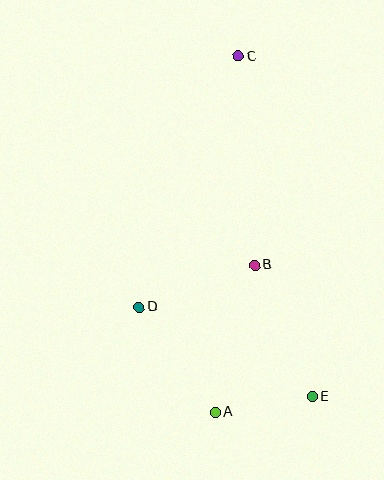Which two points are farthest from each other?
Points A and C are farthest from each other.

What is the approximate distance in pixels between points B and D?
The distance between B and D is approximately 123 pixels.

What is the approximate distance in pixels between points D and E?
The distance between D and E is approximately 195 pixels.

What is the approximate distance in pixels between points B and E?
The distance between B and E is approximately 144 pixels.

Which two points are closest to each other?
Points A and E are closest to each other.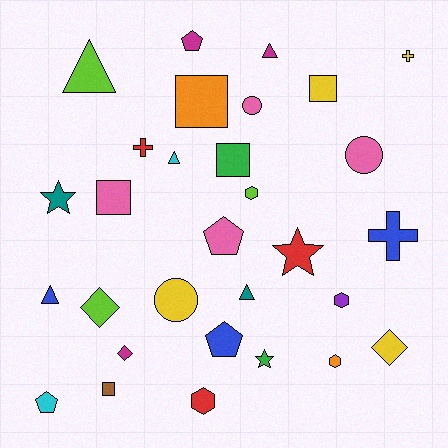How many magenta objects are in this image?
There are 3 magenta objects.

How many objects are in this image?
There are 30 objects.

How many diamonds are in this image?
There are 3 diamonds.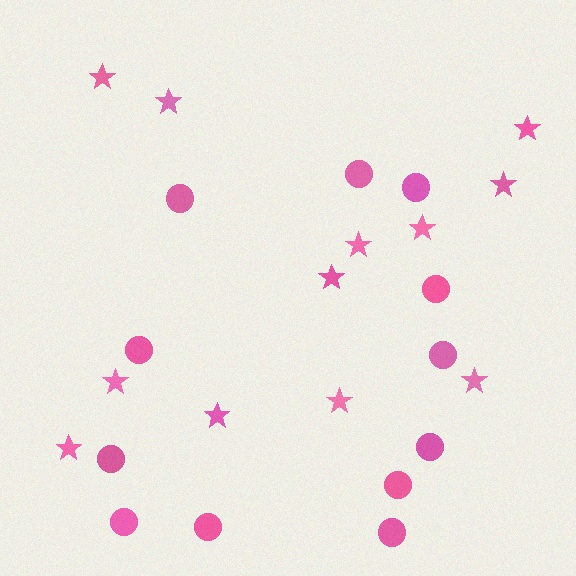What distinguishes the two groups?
There are 2 groups: one group of stars (12) and one group of circles (12).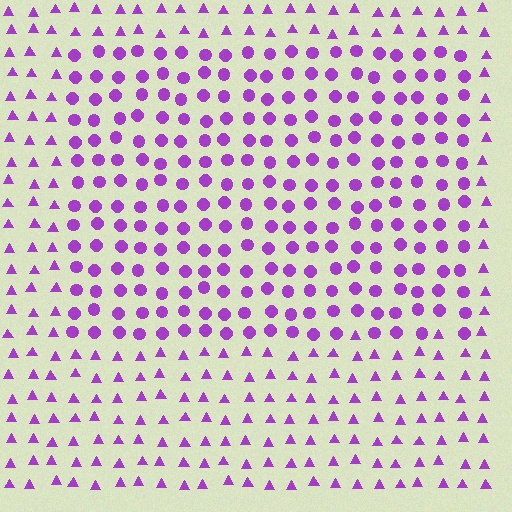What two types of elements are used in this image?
The image uses circles inside the rectangle region and triangles outside it.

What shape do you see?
I see a rectangle.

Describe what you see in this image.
The image is filled with small purple elements arranged in a uniform grid. A rectangle-shaped region contains circles, while the surrounding area contains triangles. The boundary is defined purely by the change in element shape.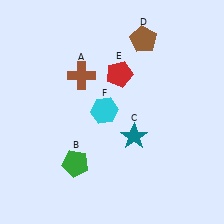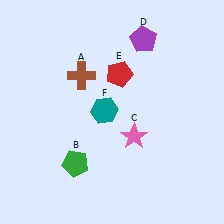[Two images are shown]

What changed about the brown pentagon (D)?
In Image 1, D is brown. In Image 2, it changed to purple.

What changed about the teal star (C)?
In Image 1, C is teal. In Image 2, it changed to pink.